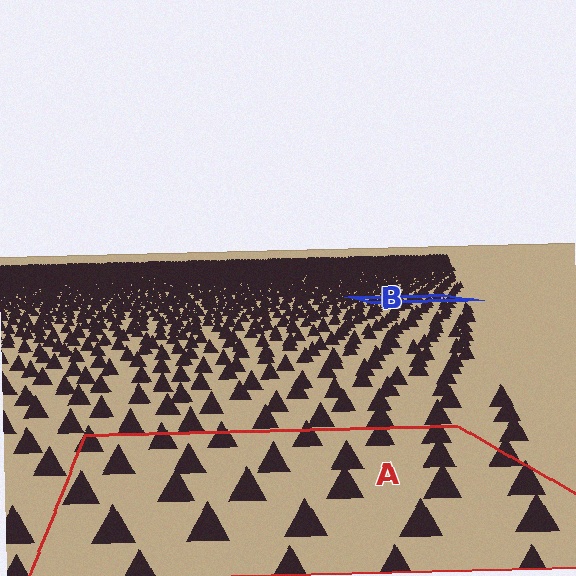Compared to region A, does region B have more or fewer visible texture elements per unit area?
Region B has more texture elements per unit area — they are packed more densely because it is farther away.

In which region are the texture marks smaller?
The texture marks are smaller in region B, because it is farther away.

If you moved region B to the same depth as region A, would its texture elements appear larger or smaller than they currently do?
They would appear larger. At a closer depth, the same texture elements are projected at a bigger on-screen size.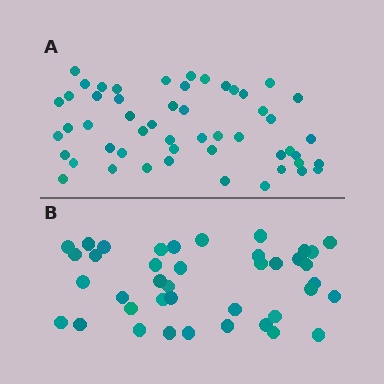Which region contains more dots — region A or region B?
Region A (the top region) has more dots.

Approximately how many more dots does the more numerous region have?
Region A has roughly 12 or so more dots than region B.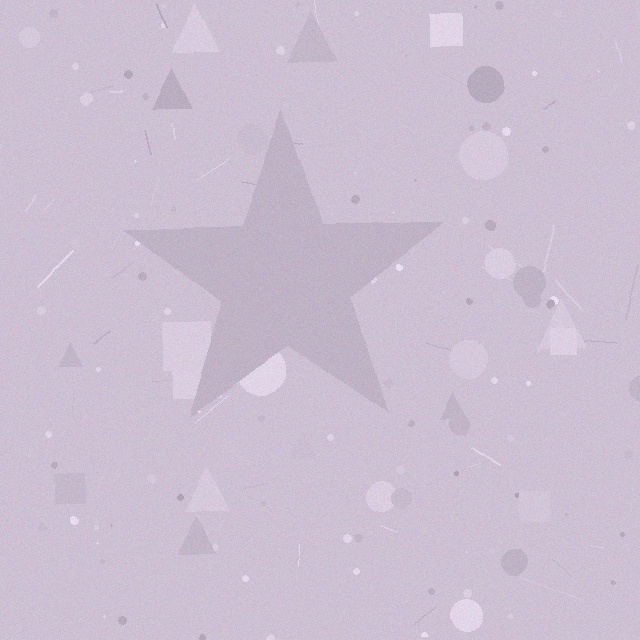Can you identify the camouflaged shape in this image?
The camouflaged shape is a star.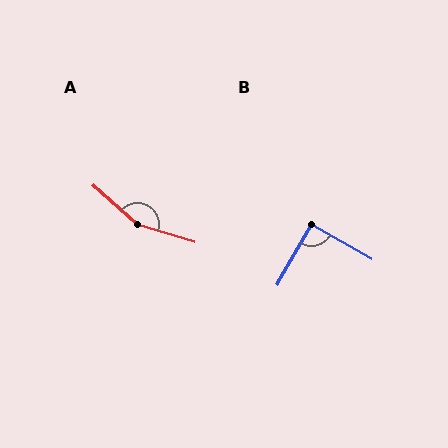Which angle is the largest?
A, at approximately 155 degrees.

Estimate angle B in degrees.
Approximately 89 degrees.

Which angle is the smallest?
B, at approximately 89 degrees.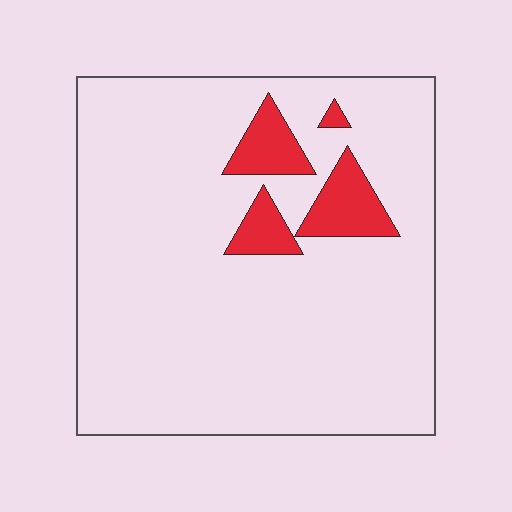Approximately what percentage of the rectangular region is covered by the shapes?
Approximately 10%.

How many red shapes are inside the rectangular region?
4.